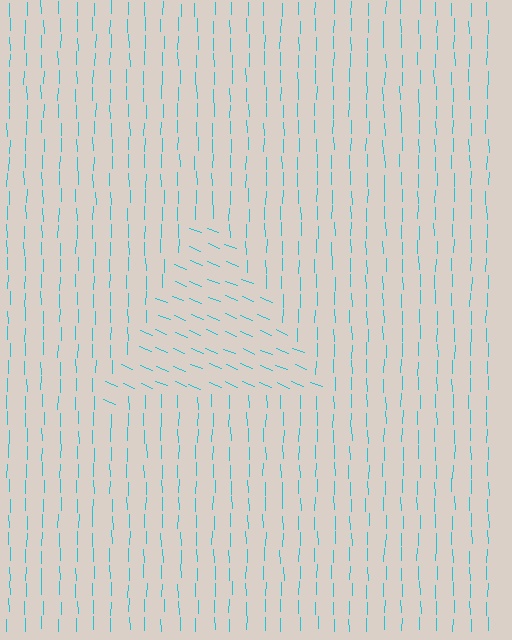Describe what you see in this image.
The image is filled with small cyan line segments. A triangle region in the image has lines oriented differently from the surrounding lines, creating a visible texture boundary.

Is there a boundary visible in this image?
Yes, there is a texture boundary formed by a change in line orientation.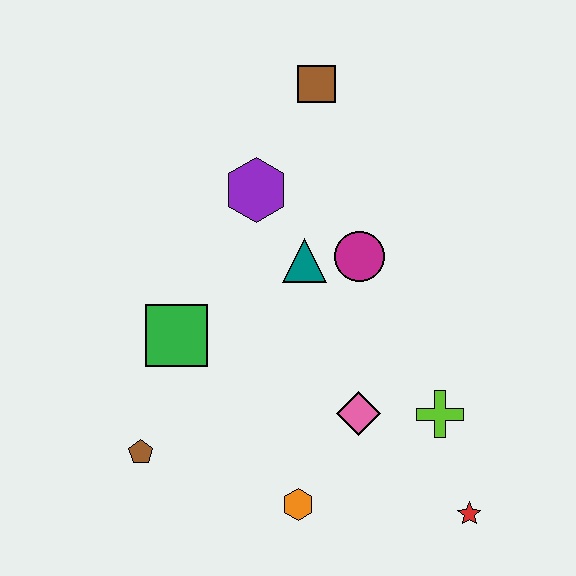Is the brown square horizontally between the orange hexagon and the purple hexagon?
No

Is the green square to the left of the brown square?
Yes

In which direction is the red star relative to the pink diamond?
The red star is to the right of the pink diamond.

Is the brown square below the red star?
No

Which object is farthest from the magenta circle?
The brown pentagon is farthest from the magenta circle.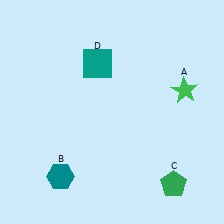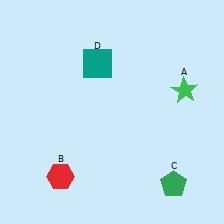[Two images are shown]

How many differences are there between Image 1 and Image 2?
There is 1 difference between the two images.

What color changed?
The hexagon (B) changed from teal in Image 1 to red in Image 2.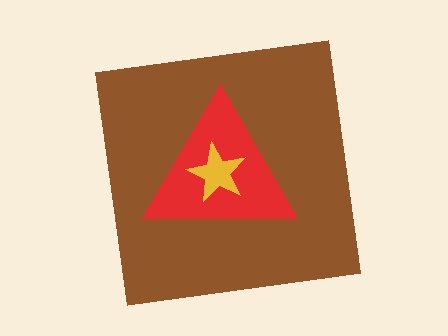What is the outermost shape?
The brown square.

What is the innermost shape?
The yellow star.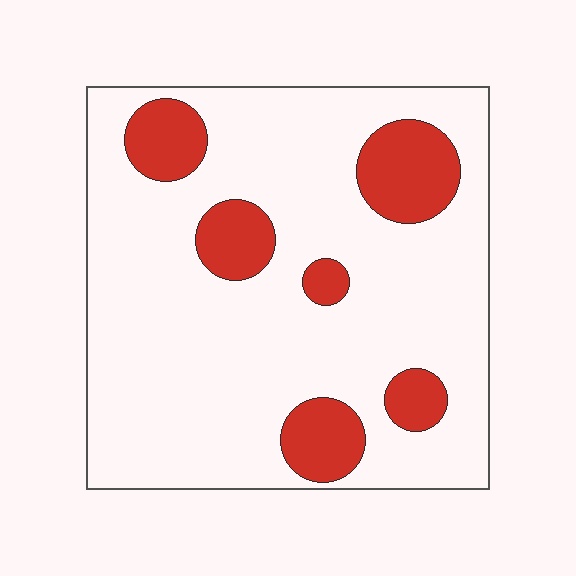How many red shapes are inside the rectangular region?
6.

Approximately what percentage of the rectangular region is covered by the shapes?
Approximately 20%.